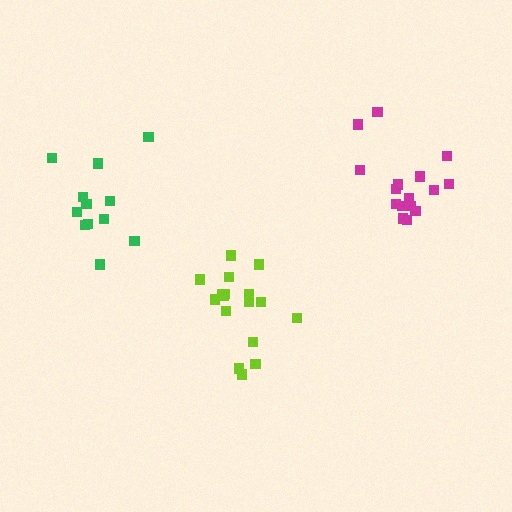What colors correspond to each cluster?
The clusters are colored: lime, magenta, green.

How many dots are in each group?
Group 1: 17 dots, Group 2: 16 dots, Group 3: 12 dots (45 total).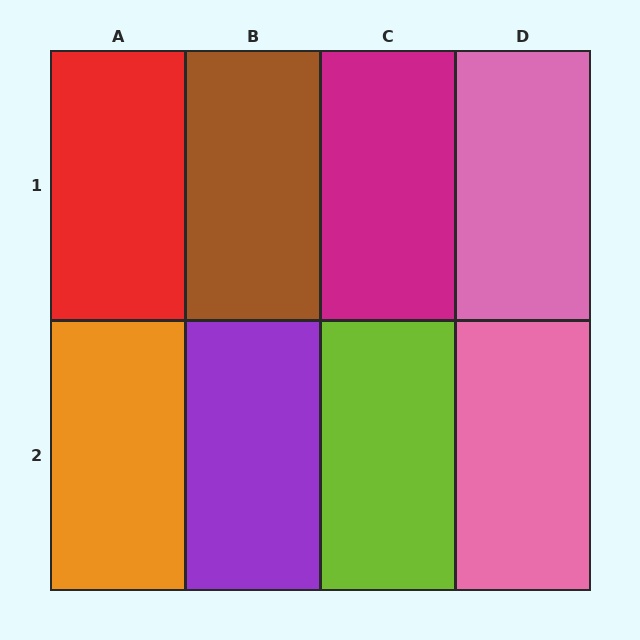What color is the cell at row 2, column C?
Lime.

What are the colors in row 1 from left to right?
Red, brown, magenta, pink.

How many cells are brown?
1 cell is brown.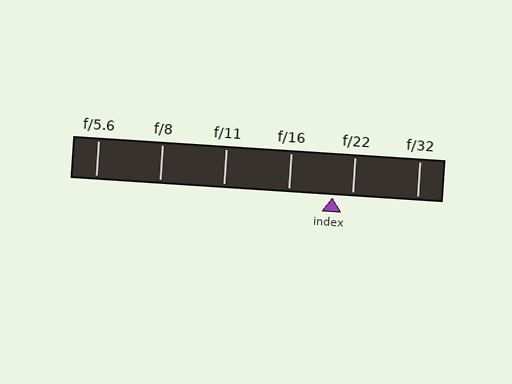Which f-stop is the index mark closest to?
The index mark is closest to f/22.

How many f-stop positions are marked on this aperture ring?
There are 6 f-stop positions marked.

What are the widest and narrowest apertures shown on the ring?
The widest aperture shown is f/5.6 and the narrowest is f/32.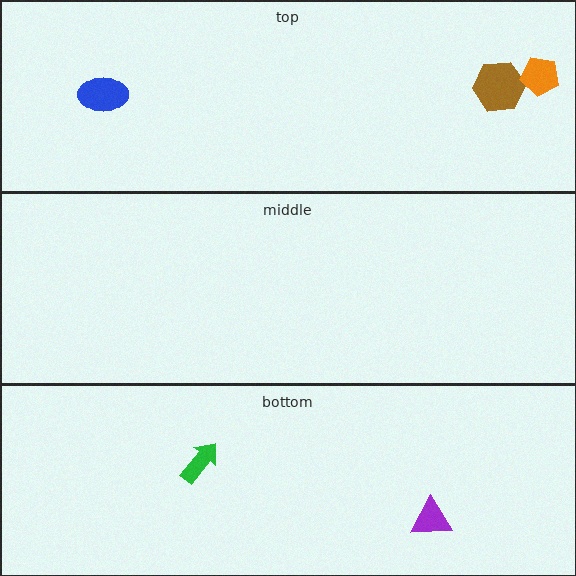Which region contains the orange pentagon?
The top region.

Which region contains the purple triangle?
The bottom region.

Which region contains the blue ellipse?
The top region.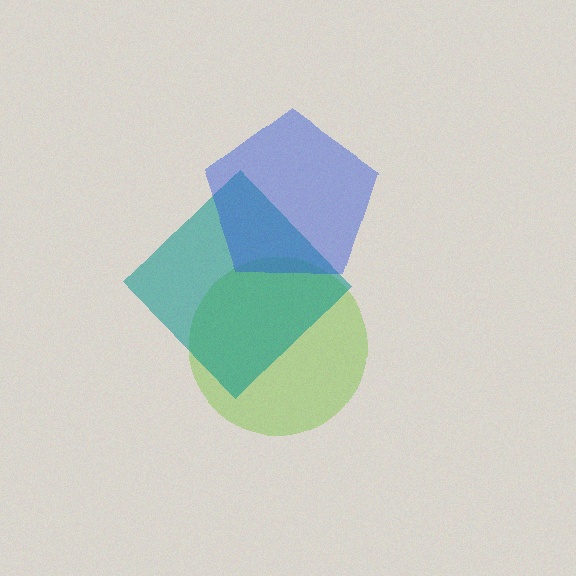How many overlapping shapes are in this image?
There are 3 overlapping shapes in the image.